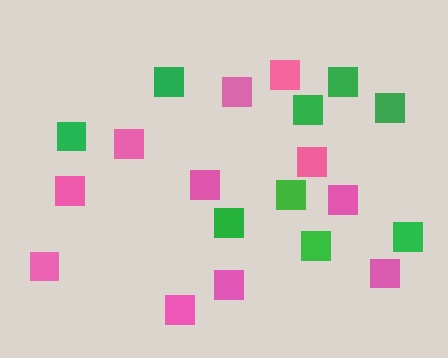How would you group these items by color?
There are 2 groups: one group of green squares (9) and one group of pink squares (11).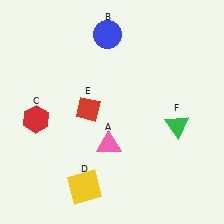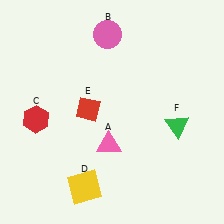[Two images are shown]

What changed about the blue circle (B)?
In Image 1, B is blue. In Image 2, it changed to pink.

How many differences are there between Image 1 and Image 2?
There is 1 difference between the two images.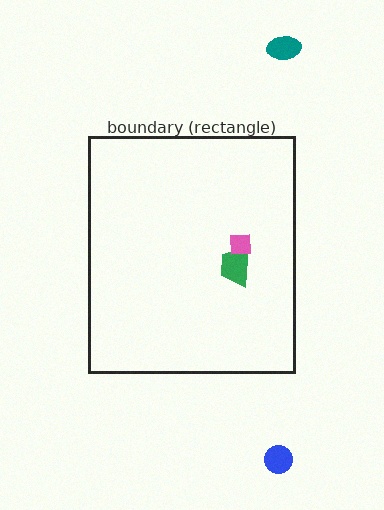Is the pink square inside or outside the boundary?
Inside.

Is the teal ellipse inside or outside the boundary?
Outside.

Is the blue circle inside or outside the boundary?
Outside.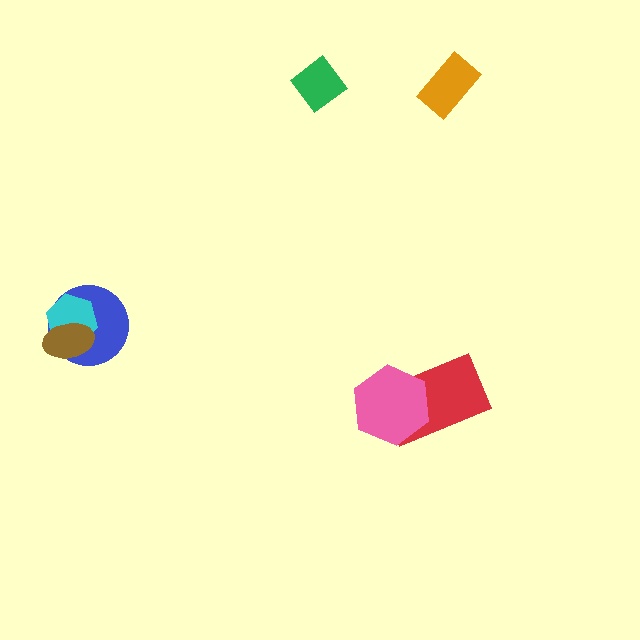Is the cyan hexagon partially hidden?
Yes, it is partially covered by another shape.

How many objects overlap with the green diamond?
0 objects overlap with the green diamond.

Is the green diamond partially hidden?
No, no other shape covers it.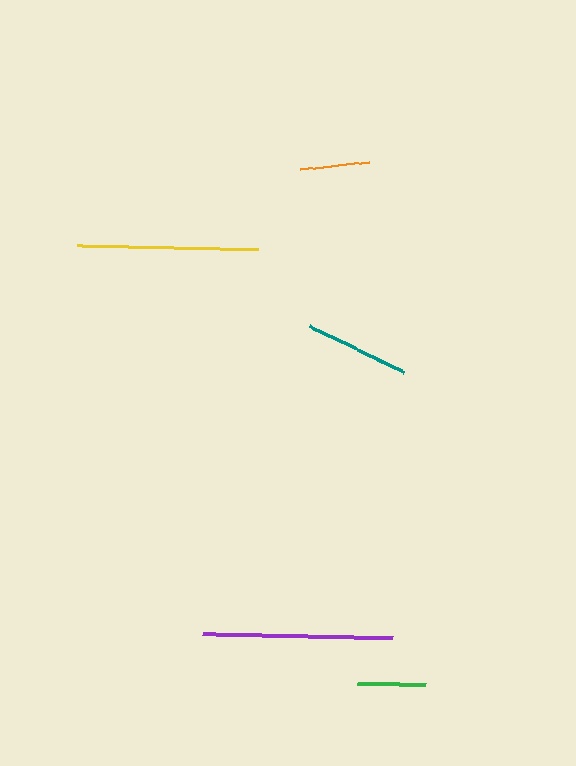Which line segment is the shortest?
The green line is the shortest at approximately 67 pixels.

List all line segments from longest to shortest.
From longest to shortest: purple, yellow, teal, orange, green.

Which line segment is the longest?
The purple line is the longest at approximately 189 pixels.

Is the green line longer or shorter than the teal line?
The teal line is longer than the green line.